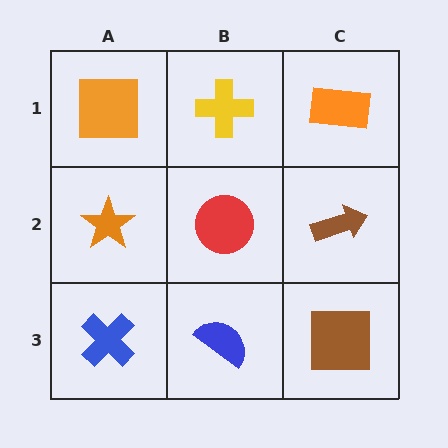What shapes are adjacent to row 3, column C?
A brown arrow (row 2, column C), a blue semicircle (row 3, column B).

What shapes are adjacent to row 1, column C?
A brown arrow (row 2, column C), a yellow cross (row 1, column B).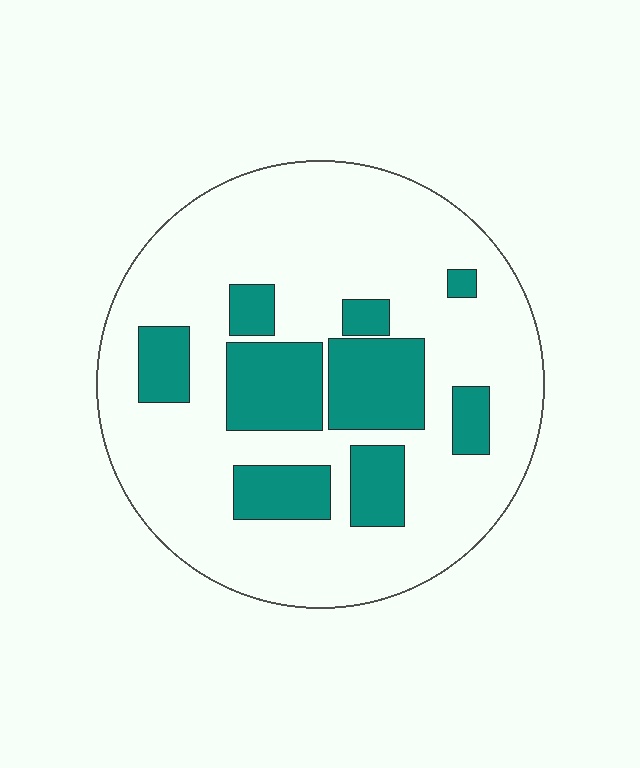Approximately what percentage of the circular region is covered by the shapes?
Approximately 25%.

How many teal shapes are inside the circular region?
9.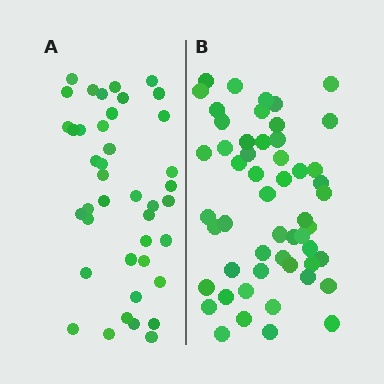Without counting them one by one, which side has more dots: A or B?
Region B (the right region) has more dots.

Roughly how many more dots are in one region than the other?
Region B has roughly 12 or so more dots than region A.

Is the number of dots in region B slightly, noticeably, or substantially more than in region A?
Region B has noticeably more, but not dramatically so. The ratio is roughly 1.3 to 1.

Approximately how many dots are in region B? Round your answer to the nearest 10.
About 50 dots. (The exact count is 53, which rounds to 50.)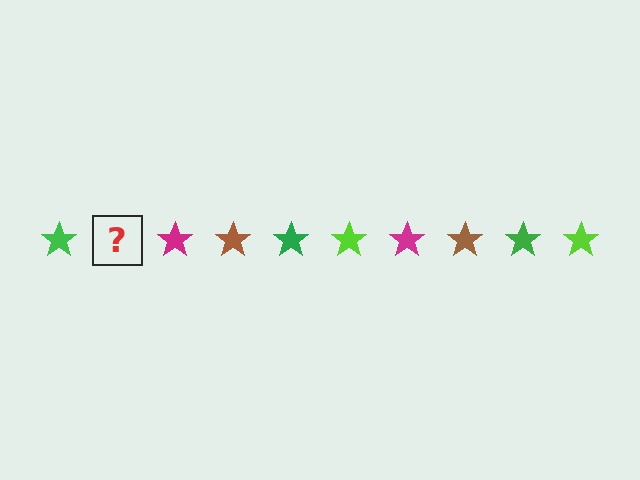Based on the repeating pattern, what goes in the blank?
The blank should be a lime star.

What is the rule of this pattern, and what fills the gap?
The rule is that the pattern cycles through green, lime, magenta, brown stars. The gap should be filled with a lime star.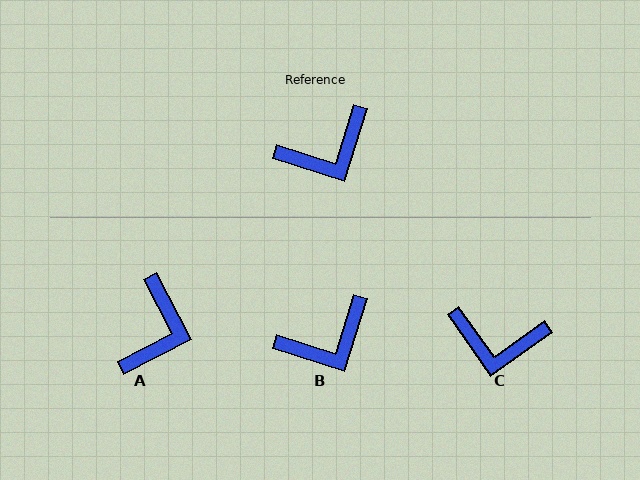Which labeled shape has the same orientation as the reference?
B.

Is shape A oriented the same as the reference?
No, it is off by about 45 degrees.